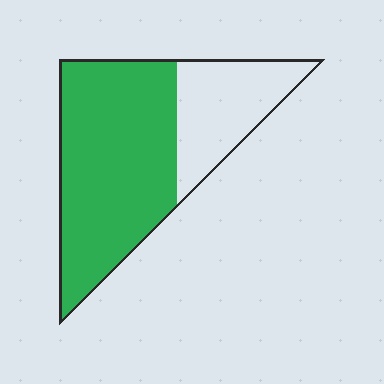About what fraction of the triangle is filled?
About two thirds (2/3).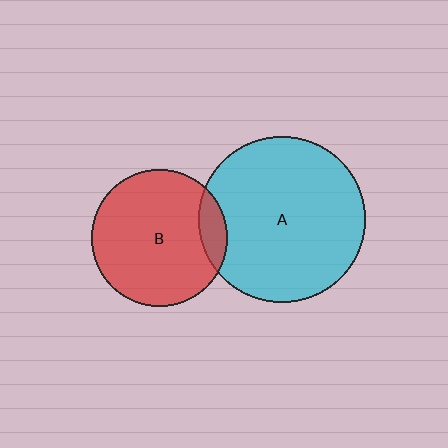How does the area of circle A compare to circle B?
Approximately 1.5 times.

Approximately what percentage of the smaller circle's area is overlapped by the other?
Approximately 10%.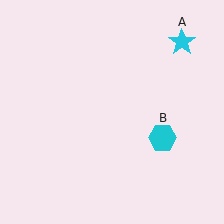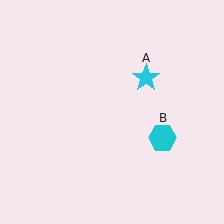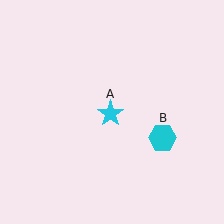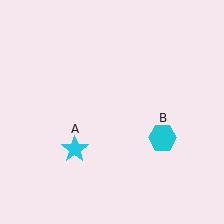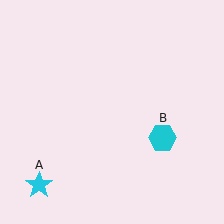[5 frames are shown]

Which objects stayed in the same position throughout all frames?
Cyan hexagon (object B) remained stationary.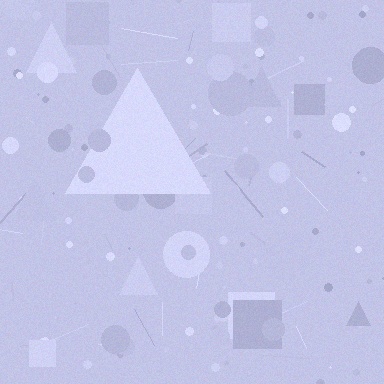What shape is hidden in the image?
A triangle is hidden in the image.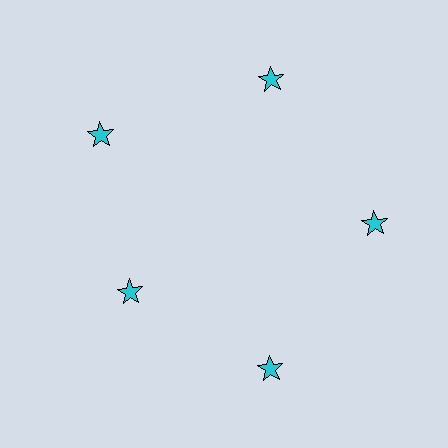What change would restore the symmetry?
The symmetry would be restored by moving it outward, back onto the ring so that all 5 stars sit at equal angles and equal distance from the center.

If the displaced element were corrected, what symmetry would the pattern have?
It would have 5-fold rotational symmetry — the pattern would map onto itself every 72 degrees.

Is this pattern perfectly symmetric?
No. The 5 cyan stars are arranged in a ring, but one element near the 8 o'clock position is pulled inward toward the center, breaking the 5-fold rotational symmetry.